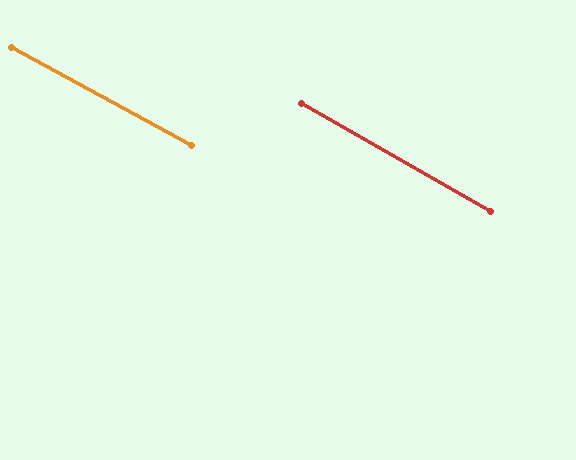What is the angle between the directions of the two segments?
Approximately 1 degree.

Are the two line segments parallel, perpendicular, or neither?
Parallel — their directions differ by only 1.2°.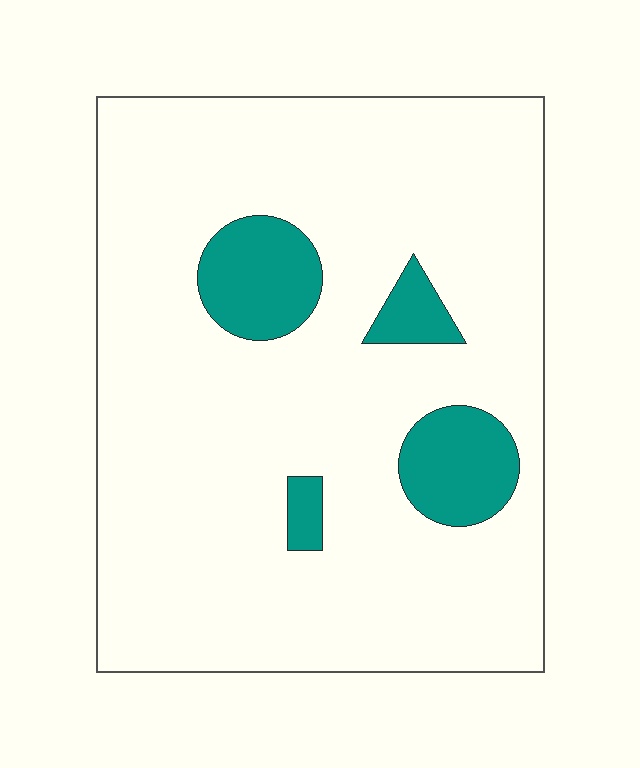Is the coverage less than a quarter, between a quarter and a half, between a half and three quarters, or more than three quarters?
Less than a quarter.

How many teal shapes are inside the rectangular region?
4.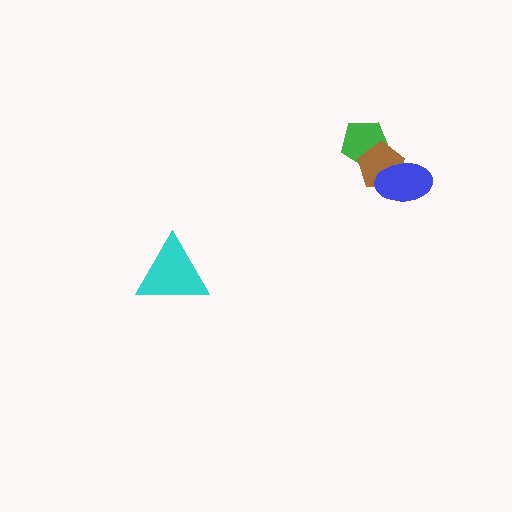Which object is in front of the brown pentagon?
The blue ellipse is in front of the brown pentagon.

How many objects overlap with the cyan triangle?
0 objects overlap with the cyan triangle.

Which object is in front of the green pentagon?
The brown pentagon is in front of the green pentagon.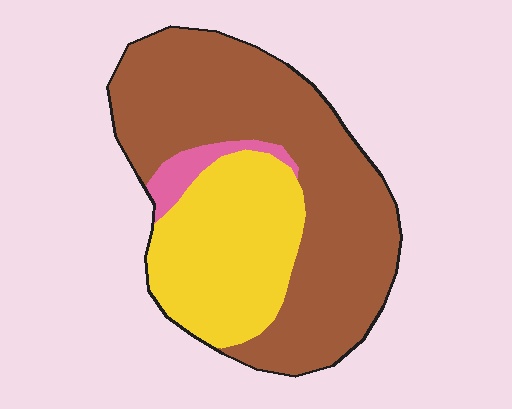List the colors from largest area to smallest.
From largest to smallest: brown, yellow, pink.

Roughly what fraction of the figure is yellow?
Yellow takes up between a quarter and a half of the figure.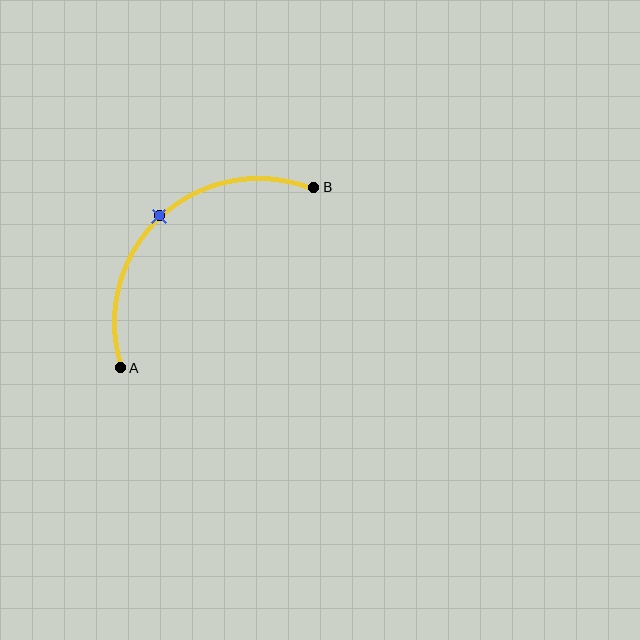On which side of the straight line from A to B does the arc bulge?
The arc bulges above and to the left of the straight line connecting A and B.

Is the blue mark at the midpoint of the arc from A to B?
Yes. The blue mark lies on the arc at equal arc-length from both A and B — it is the arc midpoint.